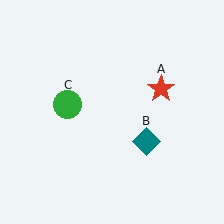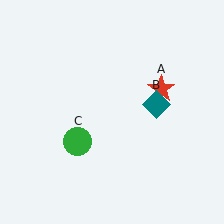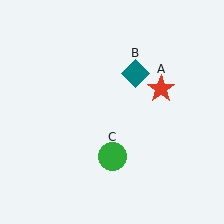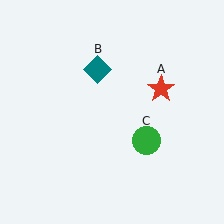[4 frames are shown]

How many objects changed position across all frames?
2 objects changed position: teal diamond (object B), green circle (object C).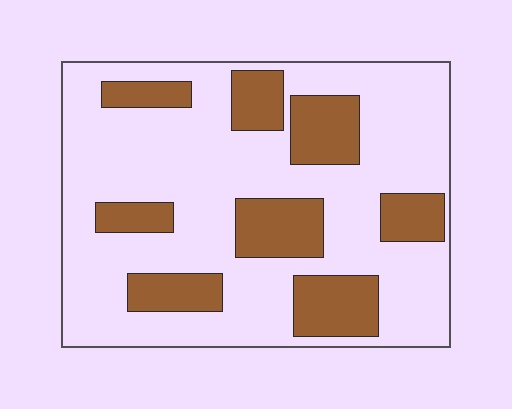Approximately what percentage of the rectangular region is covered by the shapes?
Approximately 25%.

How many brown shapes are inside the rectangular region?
8.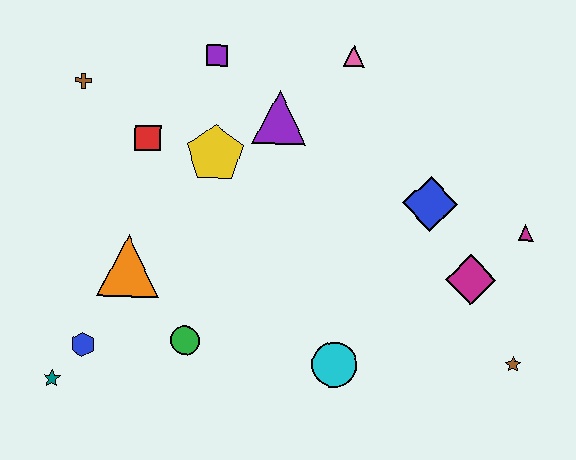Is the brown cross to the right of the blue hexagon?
No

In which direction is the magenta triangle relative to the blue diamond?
The magenta triangle is to the right of the blue diamond.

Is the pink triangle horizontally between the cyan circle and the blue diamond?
Yes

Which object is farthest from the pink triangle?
The teal star is farthest from the pink triangle.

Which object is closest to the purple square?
The purple triangle is closest to the purple square.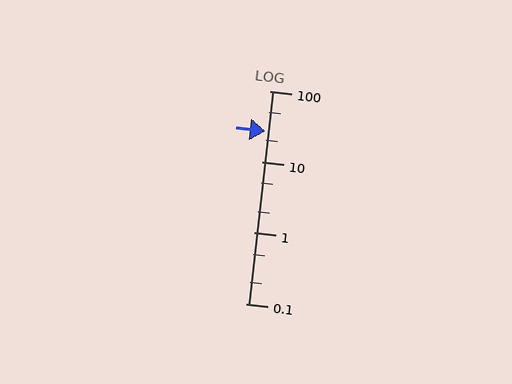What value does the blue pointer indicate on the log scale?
The pointer indicates approximately 27.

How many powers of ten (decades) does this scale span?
The scale spans 3 decades, from 0.1 to 100.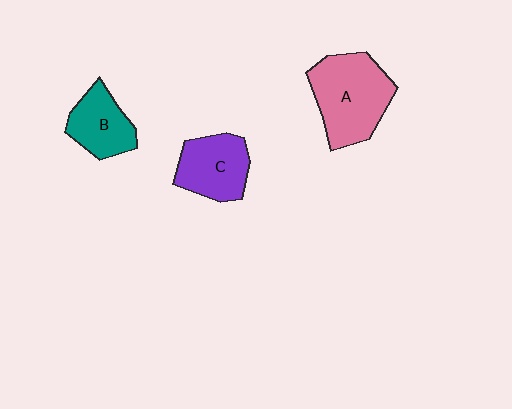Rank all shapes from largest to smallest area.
From largest to smallest: A (pink), C (purple), B (teal).